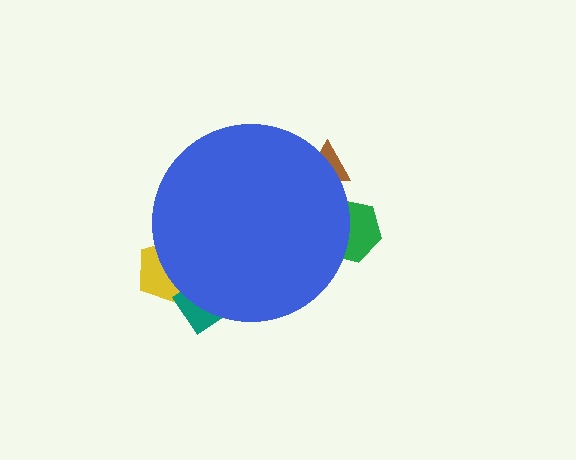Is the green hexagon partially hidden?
Yes, the green hexagon is partially hidden behind the blue circle.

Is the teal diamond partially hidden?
Yes, the teal diamond is partially hidden behind the blue circle.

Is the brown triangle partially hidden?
Yes, the brown triangle is partially hidden behind the blue circle.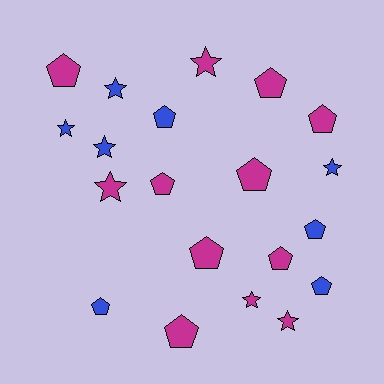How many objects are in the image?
There are 20 objects.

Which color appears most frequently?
Magenta, with 12 objects.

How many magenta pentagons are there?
There are 8 magenta pentagons.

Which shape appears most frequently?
Pentagon, with 12 objects.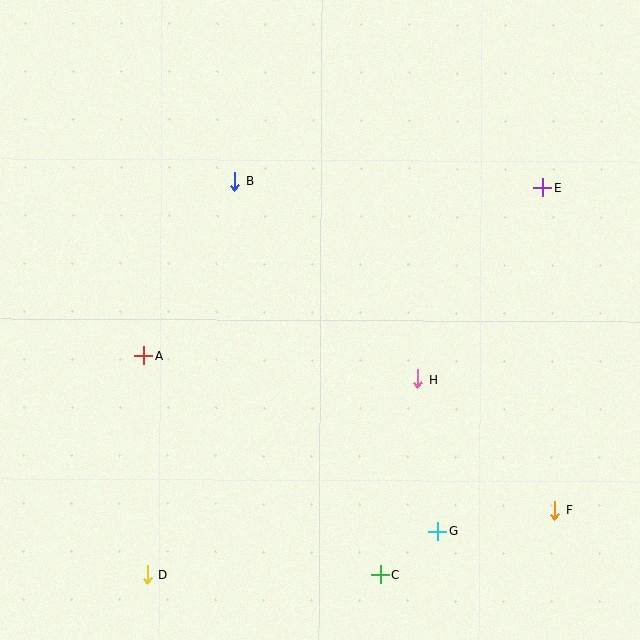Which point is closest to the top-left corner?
Point B is closest to the top-left corner.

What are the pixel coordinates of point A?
Point A is at (143, 356).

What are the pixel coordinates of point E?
Point E is at (542, 188).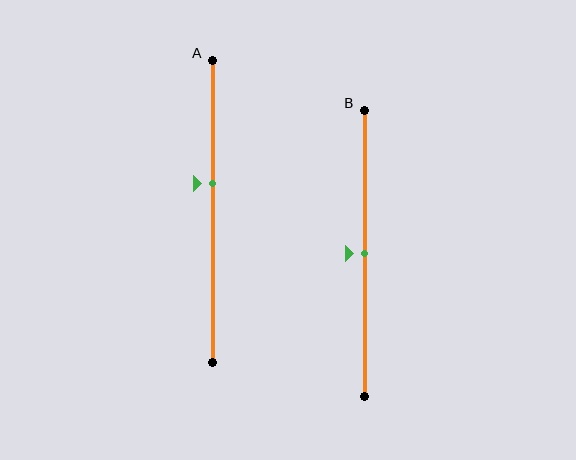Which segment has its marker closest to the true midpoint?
Segment B has its marker closest to the true midpoint.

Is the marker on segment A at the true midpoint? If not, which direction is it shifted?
No, the marker on segment A is shifted upward by about 9% of the segment length.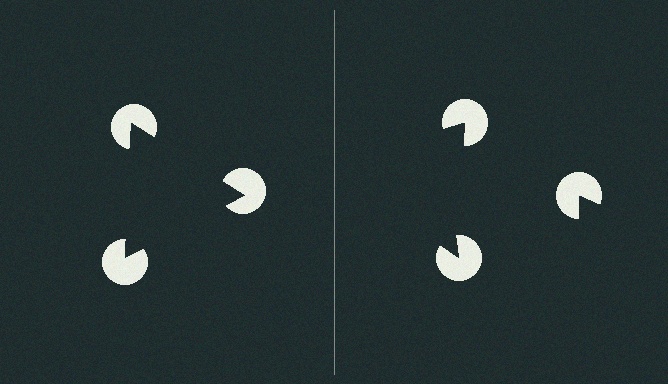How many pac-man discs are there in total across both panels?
6 — 3 on each side.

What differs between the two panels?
The pac-man discs are positioned identically on both sides; only the wedge orientations differ. On the left they align to a triangle; on the right they are misaligned.